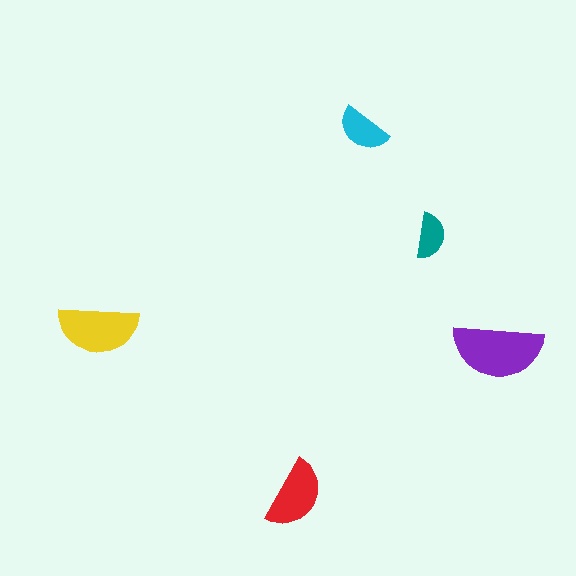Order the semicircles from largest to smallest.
the purple one, the yellow one, the red one, the cyan one, the teal one.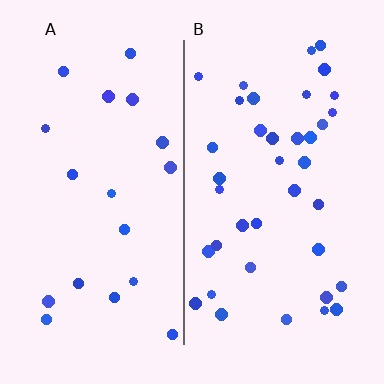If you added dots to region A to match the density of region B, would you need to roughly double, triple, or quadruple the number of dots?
Approximately double.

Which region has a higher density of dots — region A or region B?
B (the right).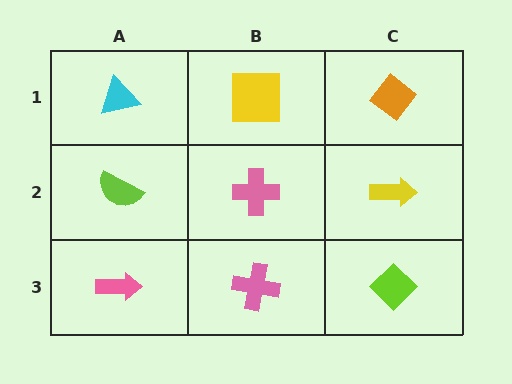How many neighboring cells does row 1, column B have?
3.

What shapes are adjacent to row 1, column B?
A pink cross (row 2, column B), a cyan triangle (row 1, column A), an orange diamond (row 1, column C).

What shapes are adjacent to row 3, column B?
A pink cross (row 2, column B), a pink arrow (row 3, column A), a lime diamond (row 3, column C).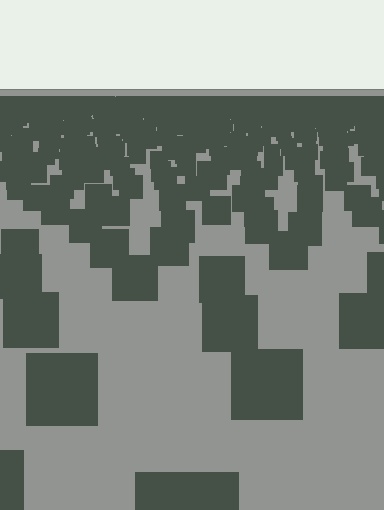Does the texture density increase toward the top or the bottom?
Density increases toward the top.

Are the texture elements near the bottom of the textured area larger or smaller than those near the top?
Larger. Near the bottom, elements are closer to the viewer and appear at a bigger on-screen size.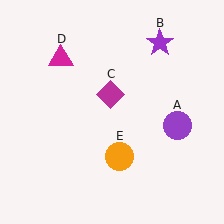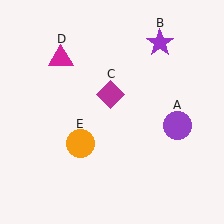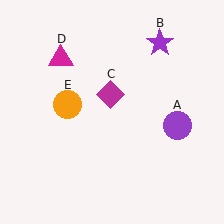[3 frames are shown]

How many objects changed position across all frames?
1 object changed position: orange circle (object E).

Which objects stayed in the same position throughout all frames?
Purple circle (object A) and purple star (object B) and magenta diamond (object C) and magenta triangle (object D) remained stationary.